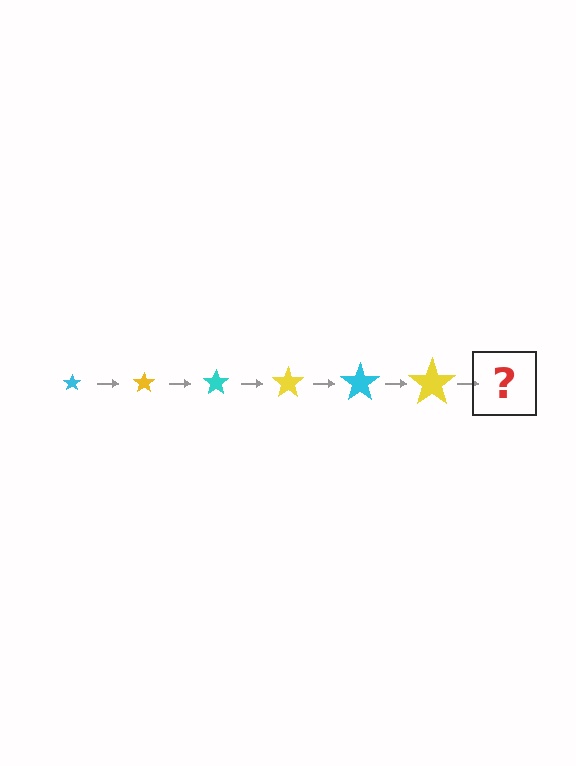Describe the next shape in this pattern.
It should be a cyan star, larger than the previous one.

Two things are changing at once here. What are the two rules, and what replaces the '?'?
The two rules are that the star grows larger each step and the color cycles through cyan and yellow. The '?' should be a cyan star, larger than the previous one.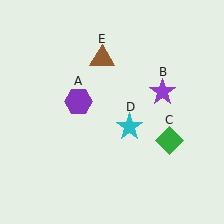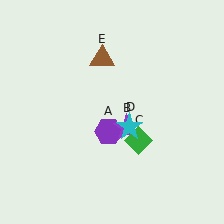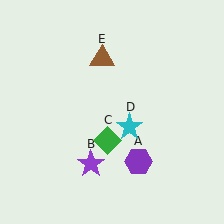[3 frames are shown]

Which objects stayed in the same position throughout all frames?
Cyan star (object D) and brown triangle (object E) remained stationary.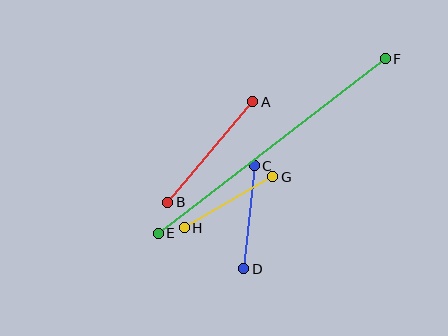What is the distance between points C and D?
The distance is approximately 104 pixels.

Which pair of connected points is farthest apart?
Points E and F are farthest apart.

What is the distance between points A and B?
The distance is approximately 132 pixels.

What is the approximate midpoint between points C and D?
The midpoint is at approximately (249, 217) pixels.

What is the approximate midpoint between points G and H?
The midpoint is at approximately (229, 202) pixels.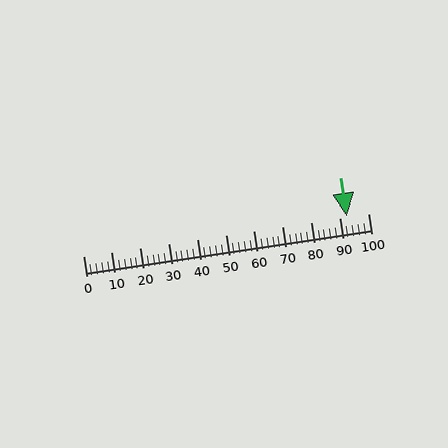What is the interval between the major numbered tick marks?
The major tick marks are spaced 10 units apart.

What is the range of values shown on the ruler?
The ruler shows values from 0 to 100.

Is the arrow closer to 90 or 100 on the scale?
The arrow is closer to 90.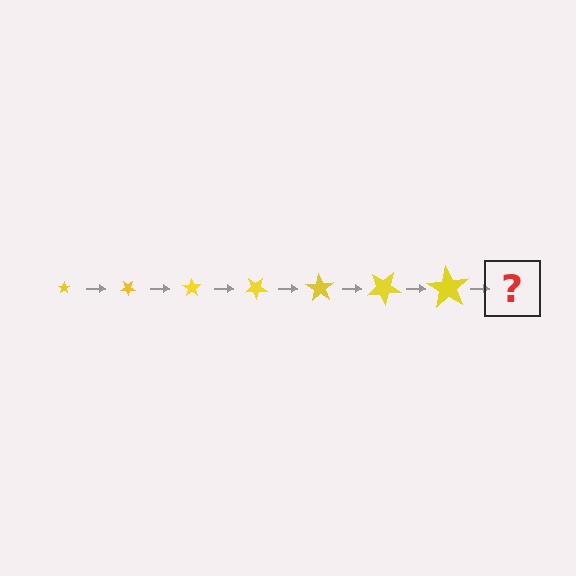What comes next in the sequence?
The next element should be a star, larger than the previous one and rotated 245 degrees from the start.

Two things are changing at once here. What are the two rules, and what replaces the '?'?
The two rules are that the star grows larger each step and it rotates 35 degrees each step. The '?' should be a star, larger than the previous one and rotated 245 degrees from the start.